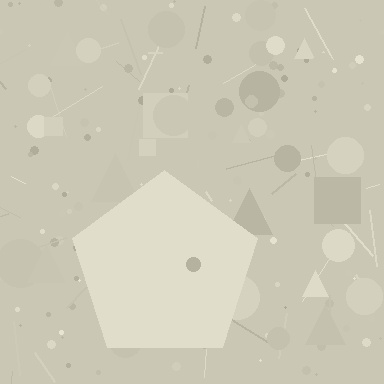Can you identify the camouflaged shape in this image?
The camouflaged shape is a pentagon.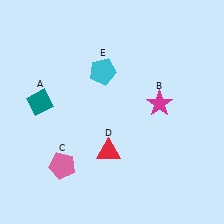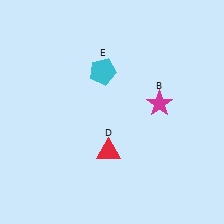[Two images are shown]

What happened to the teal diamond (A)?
The teal diamond (A) was removed in Image 2. It was in the top-left area of Image 1.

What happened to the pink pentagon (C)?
The pink pentagon (C) was removed in Image 2. It was in the bottom-left area of Image 1.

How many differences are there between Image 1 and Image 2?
There are 2 differences between the two images.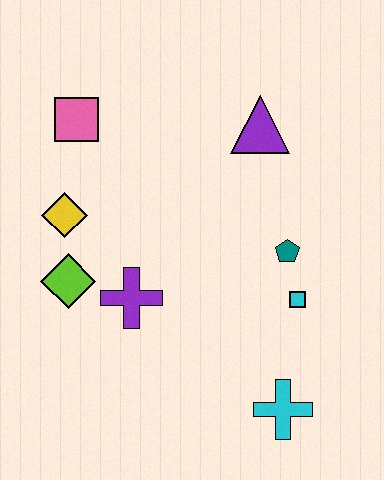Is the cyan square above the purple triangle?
No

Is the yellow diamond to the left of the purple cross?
Yes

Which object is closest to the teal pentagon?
The cyan square is closest to the teal pentagon.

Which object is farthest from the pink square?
The cyan cross is farthest from the pink square.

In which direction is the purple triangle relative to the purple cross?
The purple triangle is above the purple cross.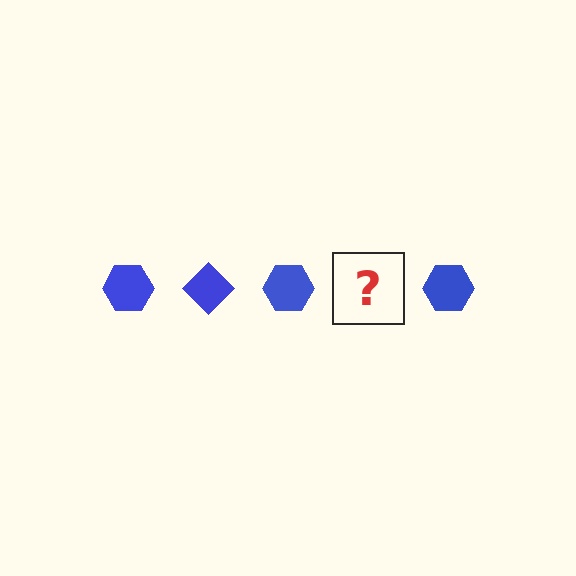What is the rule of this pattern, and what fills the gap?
The rule is that the pattern cycles through hexagon, diamond shapes in blue. The gap should be filled with a blue diamond.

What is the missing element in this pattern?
The missing element is a blue diamond.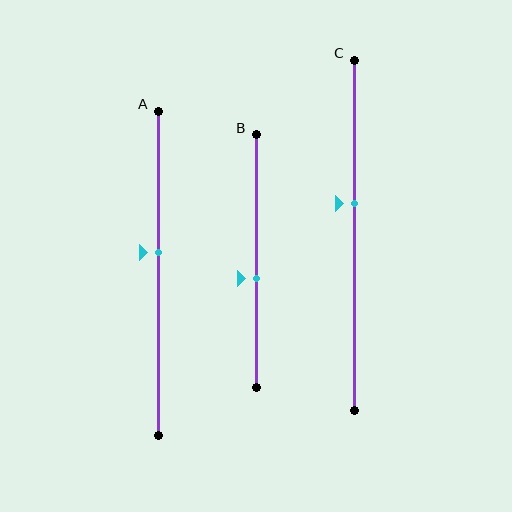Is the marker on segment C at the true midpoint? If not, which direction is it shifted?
No, the marker on segment C is shifted upward by about 9% of the segment length.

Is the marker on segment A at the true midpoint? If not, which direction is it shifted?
No, the marker on segment A is shifted upward by about 6% of the segment length.